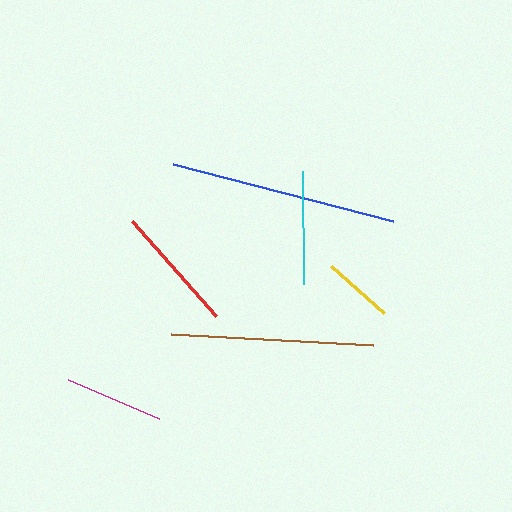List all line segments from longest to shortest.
From longest to shortest: blue, brown, red, cyan, magenta, yellow.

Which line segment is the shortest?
The yellow line is the shortest at approximately 71 pixels.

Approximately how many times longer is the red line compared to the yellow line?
The red line is approximately 1.8 times the length of the yellow line.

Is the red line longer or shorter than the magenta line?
The red line is longer than the magenta line.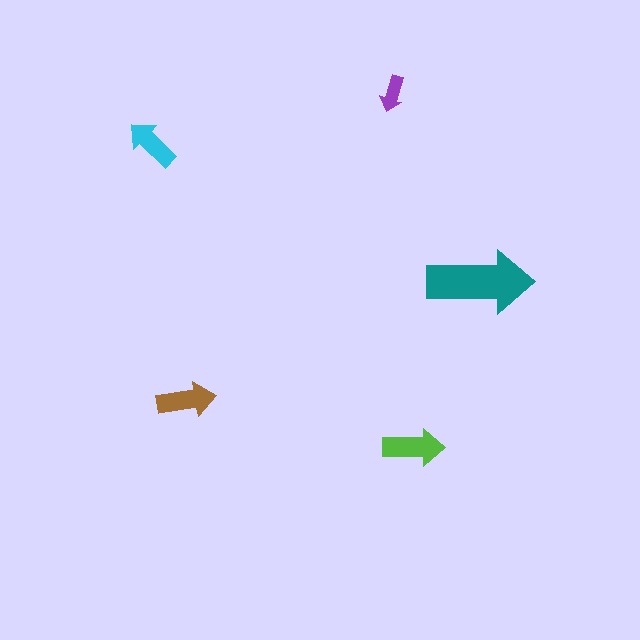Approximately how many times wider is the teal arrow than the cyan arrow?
About 2 times wider.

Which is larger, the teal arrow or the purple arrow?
The teal one.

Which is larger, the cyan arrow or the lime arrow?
The lime one.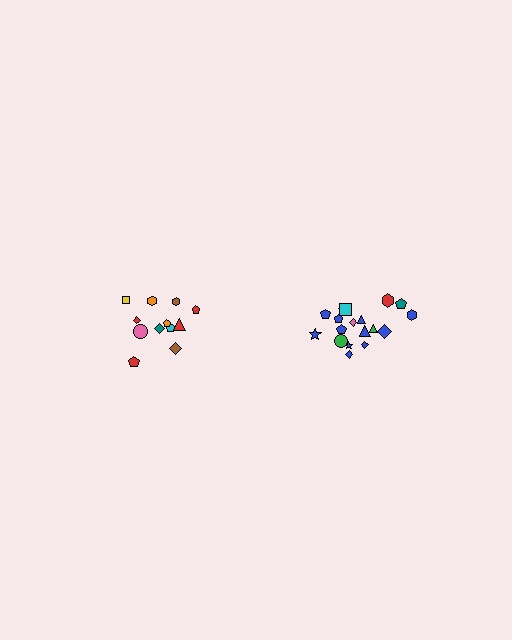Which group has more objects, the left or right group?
The right group.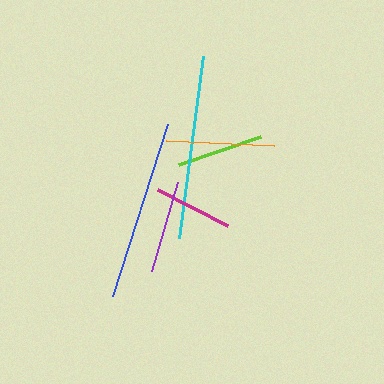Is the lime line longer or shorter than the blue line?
The blue line is longer than the lime line.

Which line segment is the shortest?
The magenta line is the shortest at approximately 79 pixels.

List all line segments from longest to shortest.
From longest to shortest: cyan, blue, orange, purple, lime, magenta.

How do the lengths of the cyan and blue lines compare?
The cyan and blue lines are approximately the same length.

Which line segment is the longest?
The cyan line is the longest at approximately 184 pixels.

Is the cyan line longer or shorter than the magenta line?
The cyan line is longer than the magenta line.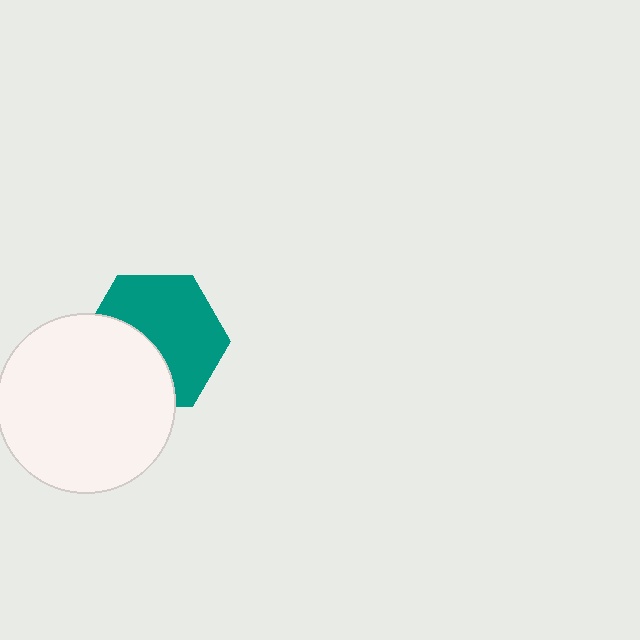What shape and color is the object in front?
The object in front is a white circle.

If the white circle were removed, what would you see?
You would see the complete teal hexagon.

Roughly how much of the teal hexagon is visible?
About half of it is visible (roughly 61%).